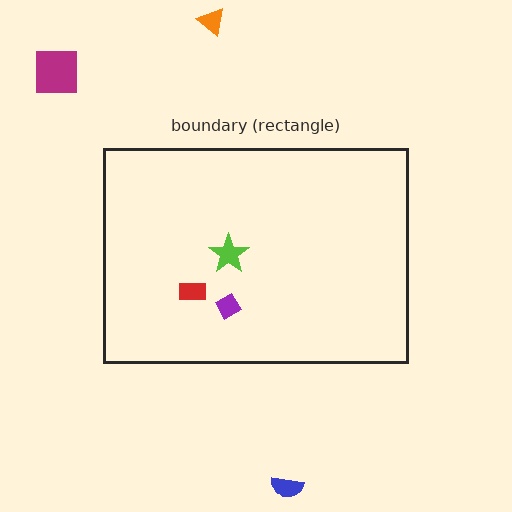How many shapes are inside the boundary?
3 inside, 3 outside.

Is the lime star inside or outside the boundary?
Inside.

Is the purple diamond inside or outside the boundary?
Inside.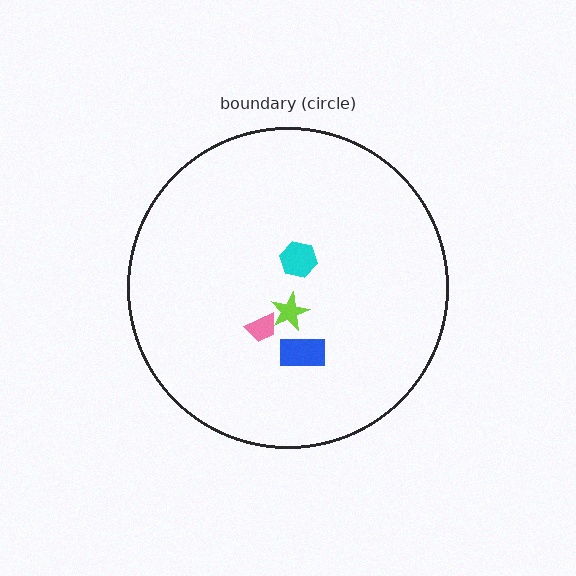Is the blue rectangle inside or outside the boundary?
Inside.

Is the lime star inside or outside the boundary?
Inside.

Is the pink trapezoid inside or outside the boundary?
Inside.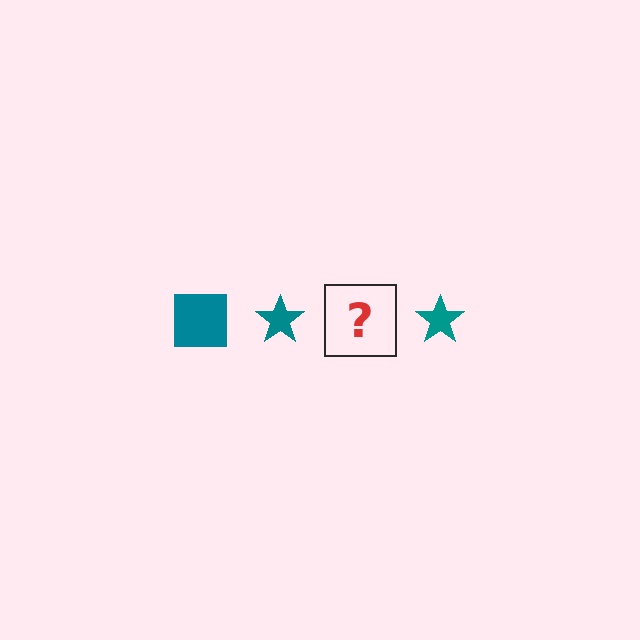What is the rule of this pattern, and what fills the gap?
The rule is that the pattern cycles through square, star shapes in teal. The gap should be filled with a teal square.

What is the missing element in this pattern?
The missing element is a teal square.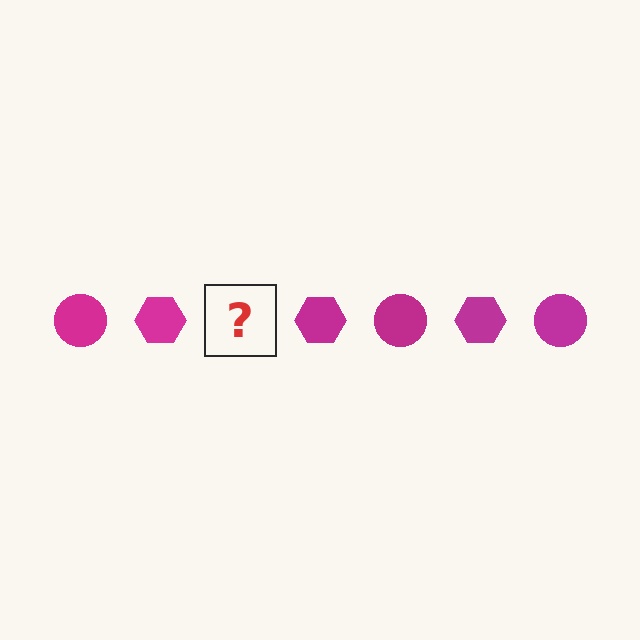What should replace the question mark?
The question mark should be replaced with a magenta circle.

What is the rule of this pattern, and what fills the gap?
The rule is that the pattern cycles through circle, hexagon shapes in magenta. The gap should be filled with a magenta circle.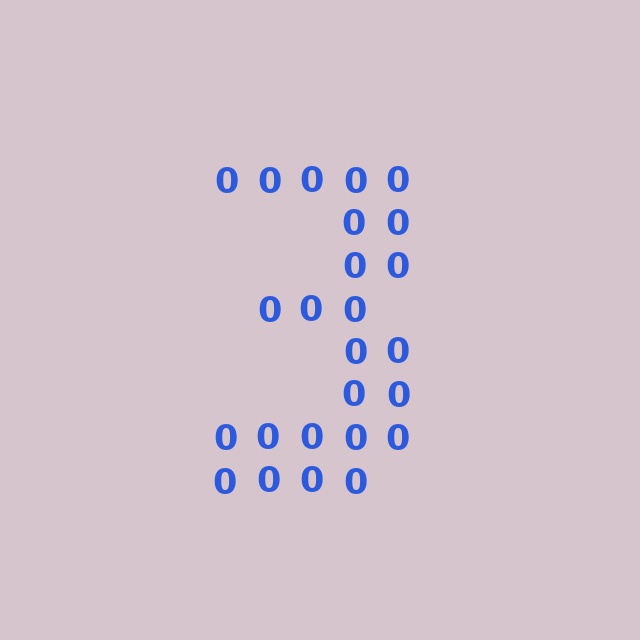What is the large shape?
The large shape is the digit 3.